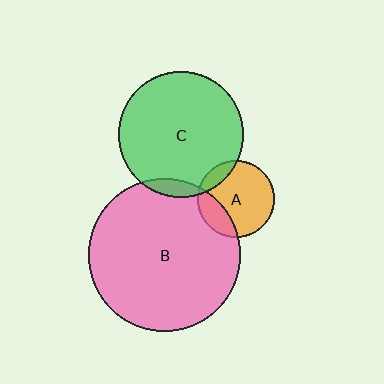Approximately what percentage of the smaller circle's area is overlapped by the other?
Approximately 5%.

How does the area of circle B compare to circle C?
Approximately 1.5 times.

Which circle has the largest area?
Circle B (pink).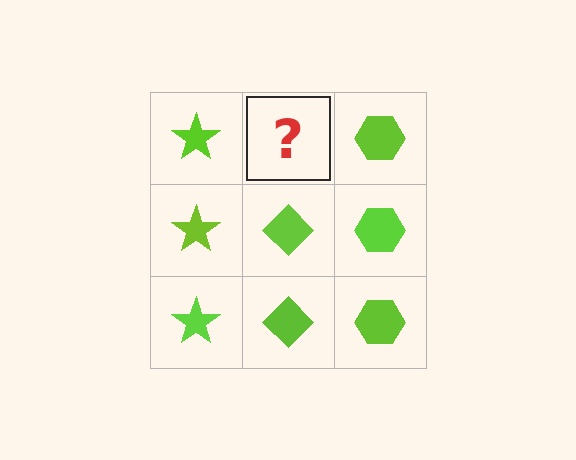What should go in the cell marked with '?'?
The missing cell should contain a lime diamond.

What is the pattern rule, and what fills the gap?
The rule is that each column has a consistent shape. The gap should be filled with a lime diamond.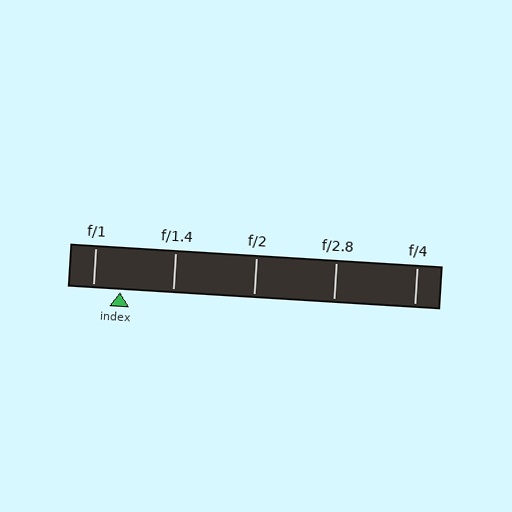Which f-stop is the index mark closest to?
The index mark is closest to f/1.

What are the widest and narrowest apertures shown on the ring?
The widest aperture shown is f/1 and the narrowest is f/4.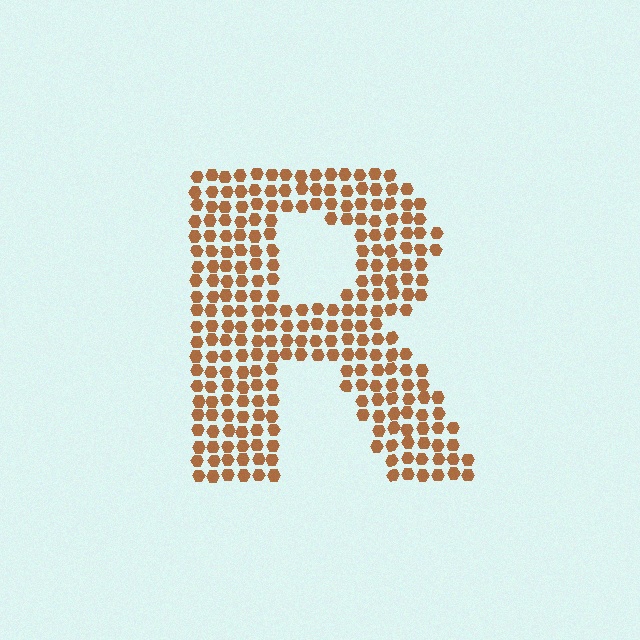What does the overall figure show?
The overall figure shows the letter R.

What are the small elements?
The small elements are hexagons.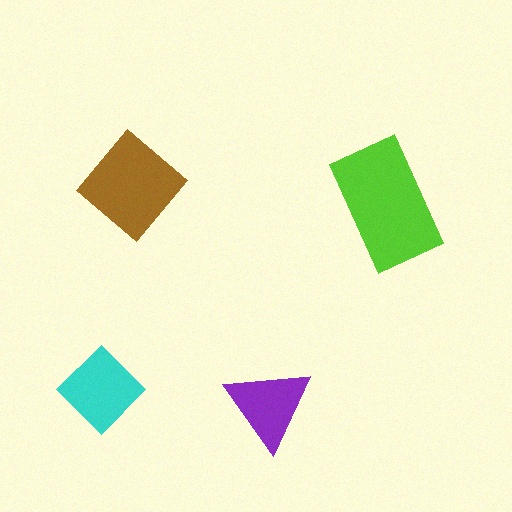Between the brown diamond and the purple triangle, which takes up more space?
The brown diamond.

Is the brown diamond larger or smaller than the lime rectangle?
Smaller.